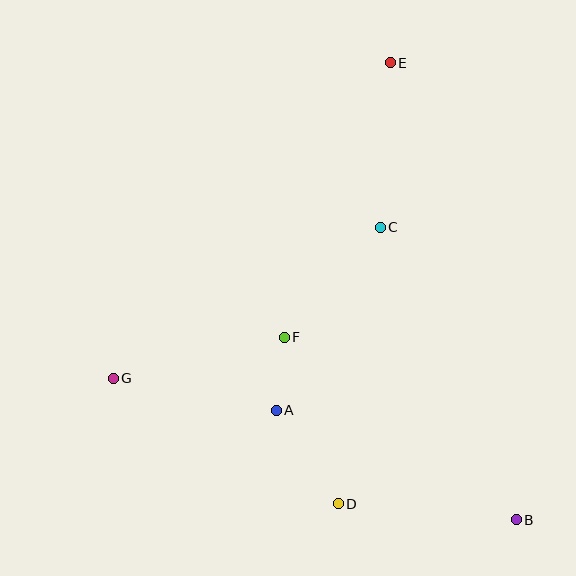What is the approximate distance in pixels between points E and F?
The distance between E and F is approximately 294 pixels.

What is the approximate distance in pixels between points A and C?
The distance between A and C is approximately 211 pixels.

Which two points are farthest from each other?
Points B and E are farthest from each other.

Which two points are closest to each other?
Points A and F are closest to each other.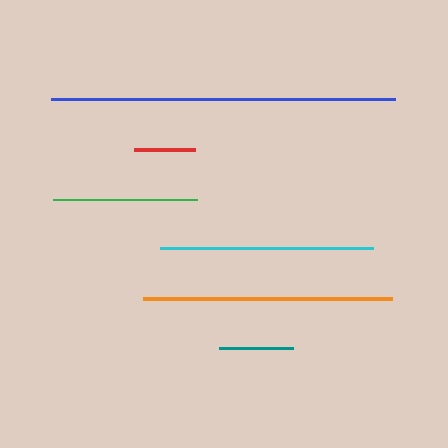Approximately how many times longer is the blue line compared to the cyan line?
The blue line is approximately 1.6 times the length of the cyan line.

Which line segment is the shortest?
The red line is the shortest at approximately 61 pixels.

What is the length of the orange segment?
The orange segment is approximately 249 pixels long.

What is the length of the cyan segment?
The cyan segment is approximately 213 pixels long.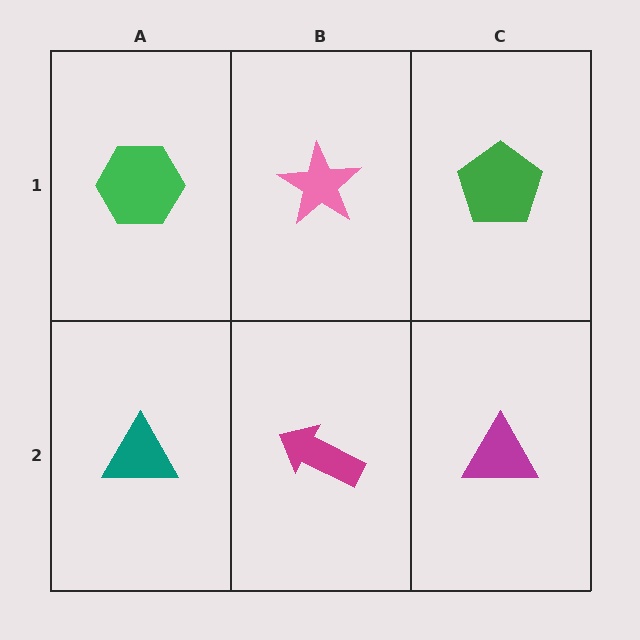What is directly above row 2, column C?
A green pentagon.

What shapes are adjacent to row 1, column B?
A magenta arrow (row 2, column B), a green hexagon (row 1, column A), a green pentagon (row 1, column C).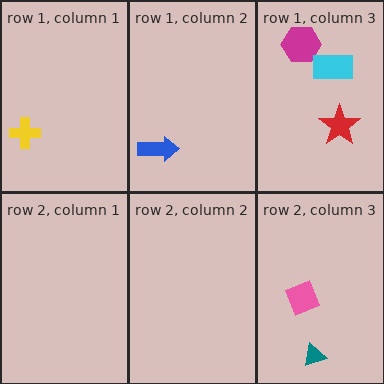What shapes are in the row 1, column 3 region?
The magenta hexagon, the cyan rectangle, the red star.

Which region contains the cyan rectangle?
The row 1, column 3 region.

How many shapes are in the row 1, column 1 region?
1.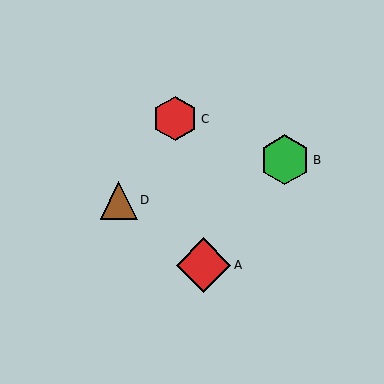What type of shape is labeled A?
Shape A is a red diamond.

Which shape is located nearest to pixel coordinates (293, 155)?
The green hexagon (labeled B) at (285, 160) is nearest to that location.